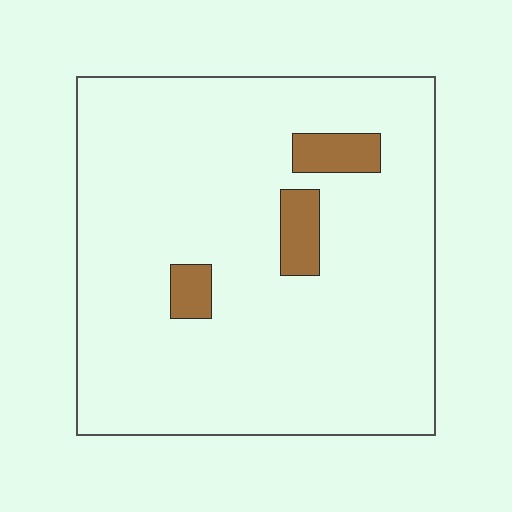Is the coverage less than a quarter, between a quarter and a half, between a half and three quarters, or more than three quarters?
Less than a quarter.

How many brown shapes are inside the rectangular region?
3.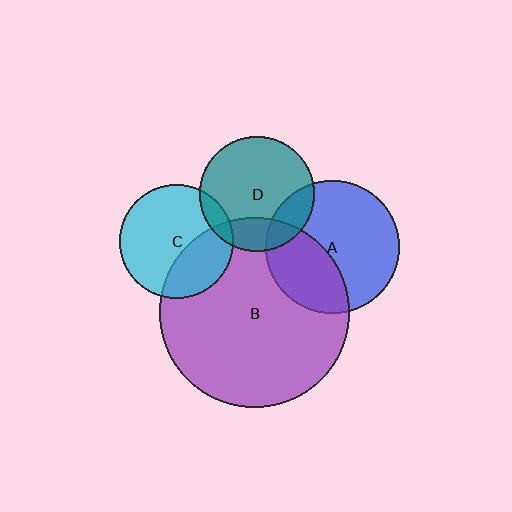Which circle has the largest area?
Circle B (purple).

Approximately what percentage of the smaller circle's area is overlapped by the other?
Approximately 10%.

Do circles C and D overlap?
Yes.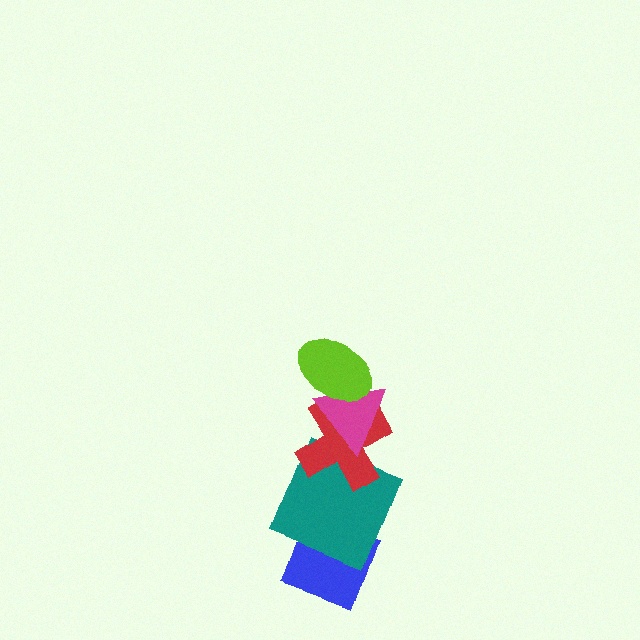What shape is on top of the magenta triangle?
The lime ellipse is on top of the magenta triangle.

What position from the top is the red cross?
The red cross is 3rd from the top.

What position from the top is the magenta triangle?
The magenta triangle is 2nd from the top.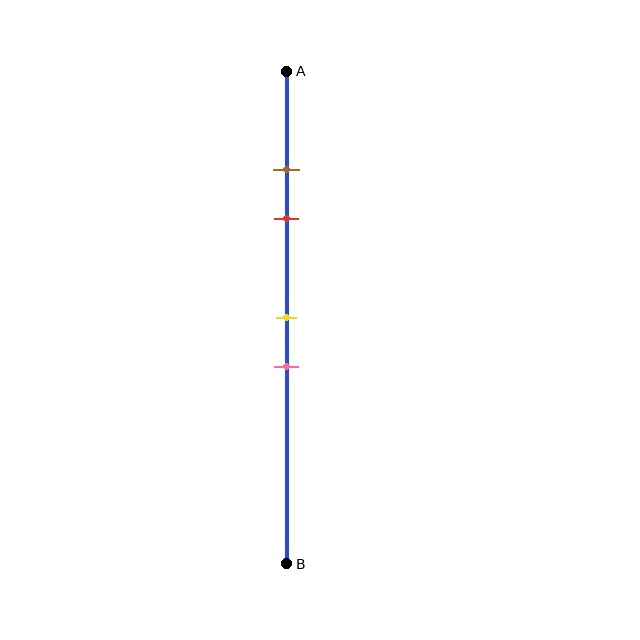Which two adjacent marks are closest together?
The brown and red marks are the closest adjacent pair.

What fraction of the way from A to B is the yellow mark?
The yellow mark is approximately 50% (0.5) of the way from A to B.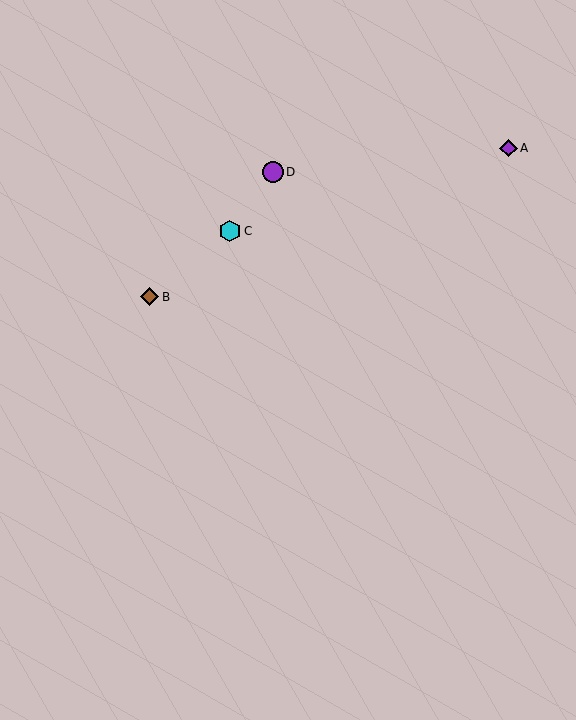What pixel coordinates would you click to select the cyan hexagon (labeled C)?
Click at (230, 231) to select the cyan hexagon C.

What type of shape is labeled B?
Shape B is a brown diamond.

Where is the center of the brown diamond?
The center of the brown diamond is at (150, 297).